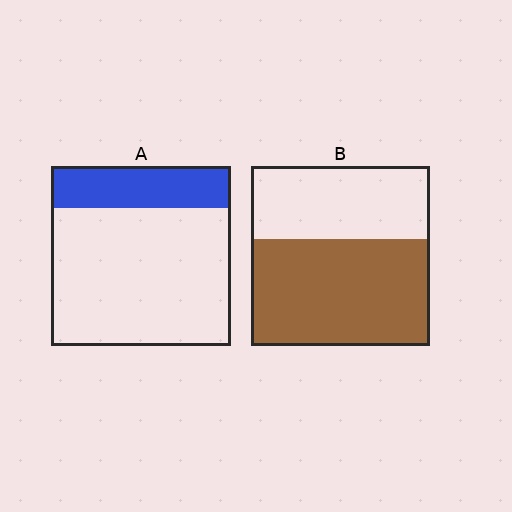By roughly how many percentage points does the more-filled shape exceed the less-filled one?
By roughly 35 percentage points (B over A).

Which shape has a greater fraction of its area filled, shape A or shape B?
Shape B.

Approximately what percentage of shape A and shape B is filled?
A is approximately 25% and B is approximately 60%.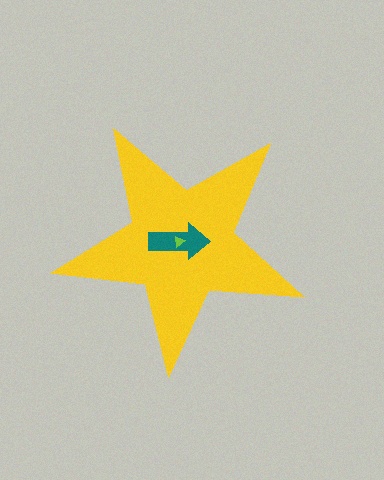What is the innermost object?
The lime triangle.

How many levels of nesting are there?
3.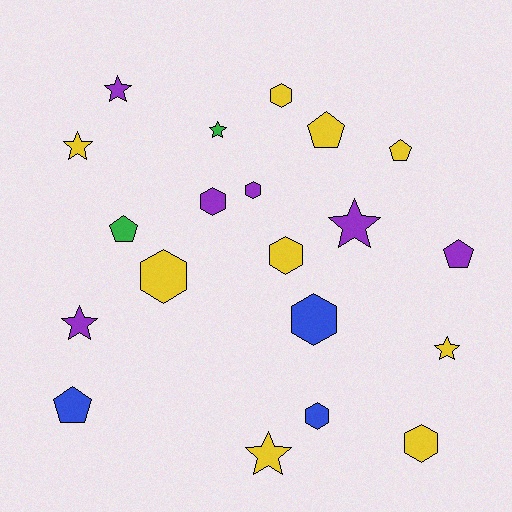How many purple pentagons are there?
There is 1 purple pentagon.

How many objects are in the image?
There are 20 objects.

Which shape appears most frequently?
Hexagon, with 8 objects.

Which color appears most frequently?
Yellow, with 9 objects.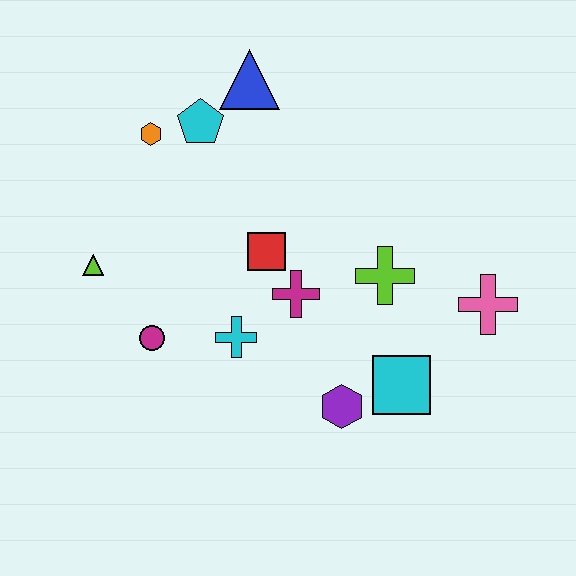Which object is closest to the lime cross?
The magenta cross is closest to the lime cross.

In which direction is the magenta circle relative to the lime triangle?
The magenta circle is below the lime triangle.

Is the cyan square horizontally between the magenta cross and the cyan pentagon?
No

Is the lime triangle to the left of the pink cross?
Yes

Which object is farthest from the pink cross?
The lime triangle is farthest from the pink cross.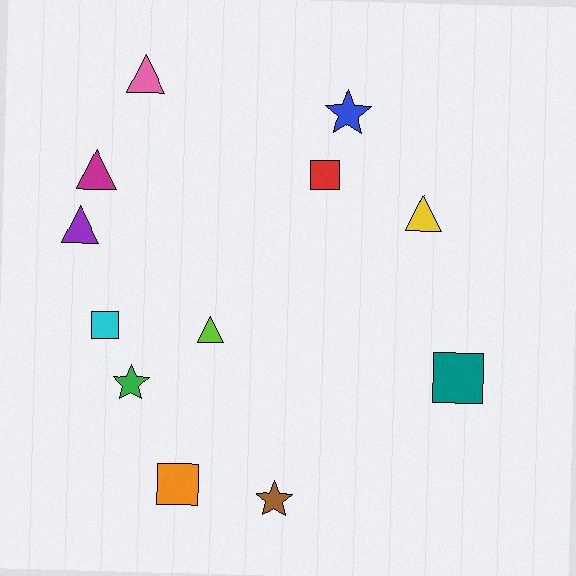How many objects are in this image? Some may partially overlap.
There are 12 objects.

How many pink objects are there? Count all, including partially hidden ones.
There is 1 pink object.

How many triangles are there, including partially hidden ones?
There are 5 triangles.